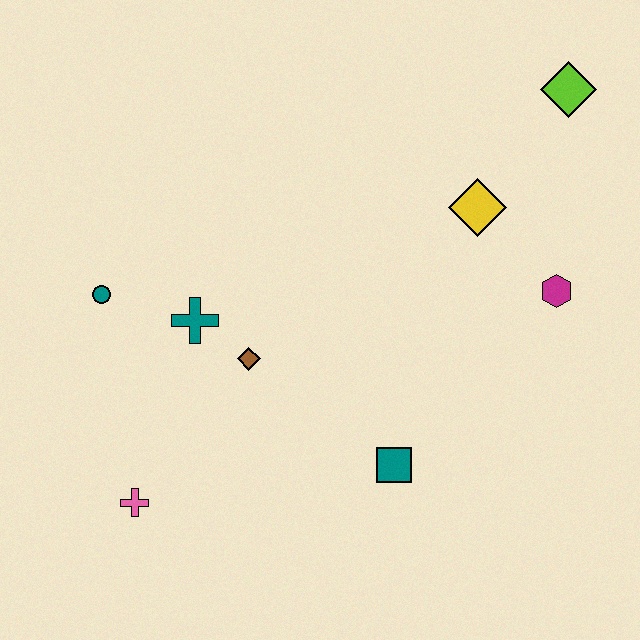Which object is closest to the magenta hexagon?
The yellow diamond is closest to the magenta hexagon.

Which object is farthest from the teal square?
The lime diamond is farthest from the teal square.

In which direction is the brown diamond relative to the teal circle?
The brown diamond is to the right of the teal circle.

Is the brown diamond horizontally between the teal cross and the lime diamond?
Yes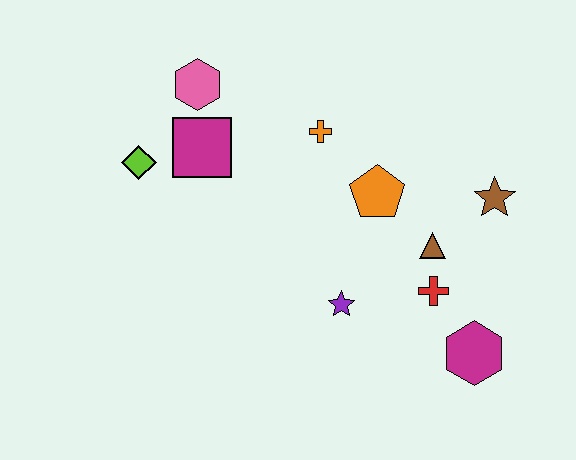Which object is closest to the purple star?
The red cross is closest to the purple star.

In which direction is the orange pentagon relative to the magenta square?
The orange pentagon is to the right of the magenta square.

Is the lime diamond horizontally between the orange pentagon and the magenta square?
No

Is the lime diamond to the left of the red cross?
Yes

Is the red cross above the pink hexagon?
No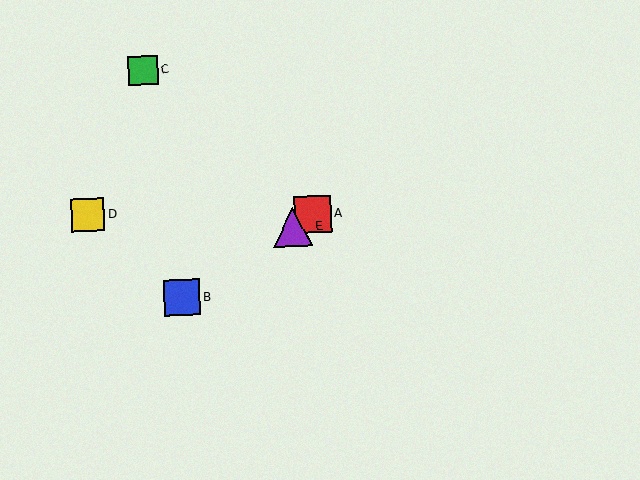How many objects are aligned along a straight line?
3 objects (A, B, E) are aligned along a straight line.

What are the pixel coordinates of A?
Object A is at (313, 214).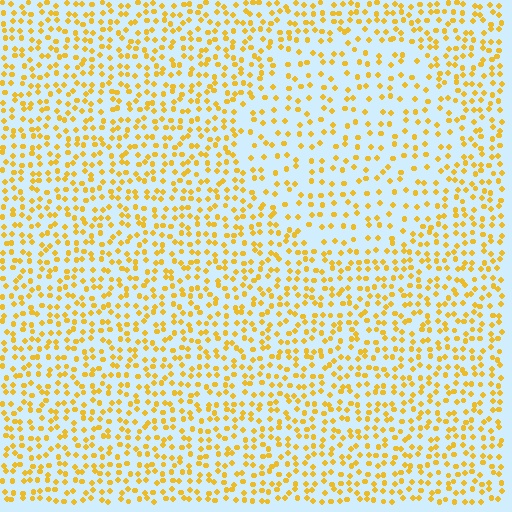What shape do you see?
I see a circle.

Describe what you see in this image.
The image contains small yellow elements arranged at two different densities. A circle-shaped region is visible where the elements are less densely packed than the surrounding area.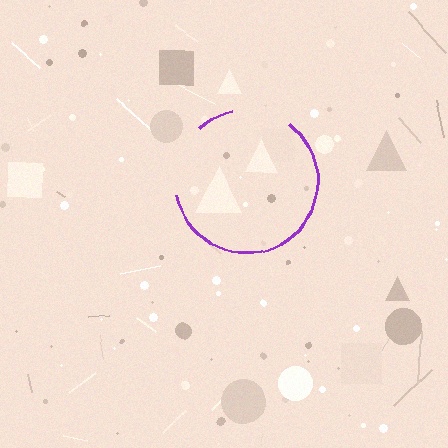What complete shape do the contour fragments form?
The contour fragments form a circle.